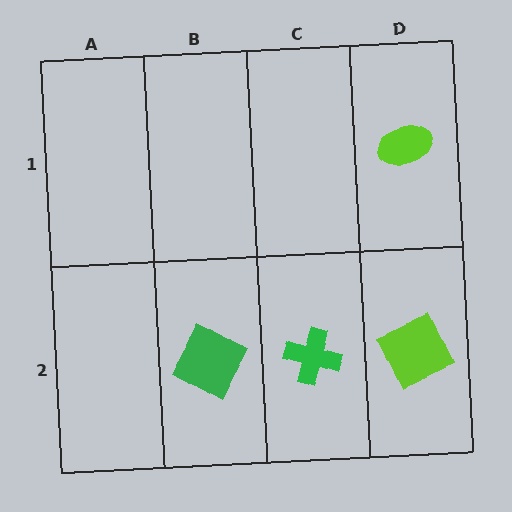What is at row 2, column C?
A green cross.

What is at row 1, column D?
A lime ellipse.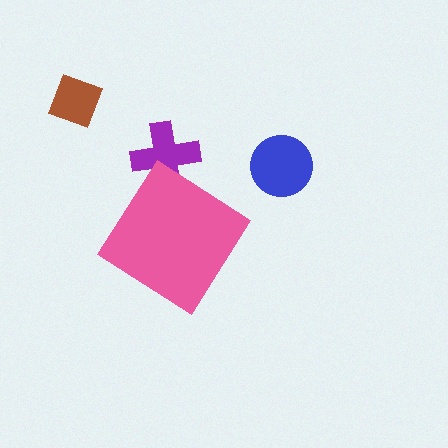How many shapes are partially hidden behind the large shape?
1 shape is partially hidden.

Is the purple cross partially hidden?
Yes, the purple cross is partially hidden behind the pink diamond.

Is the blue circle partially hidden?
No, the blue circle is fully visible.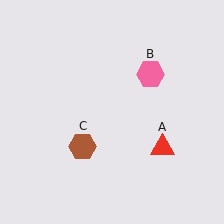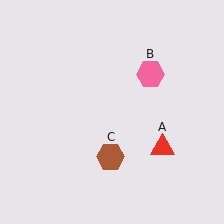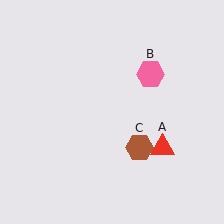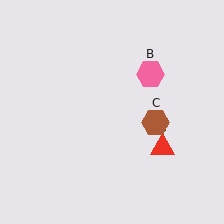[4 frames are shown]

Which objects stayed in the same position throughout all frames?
Red triangle (object A) and pink hexagon (object B) remained stationary.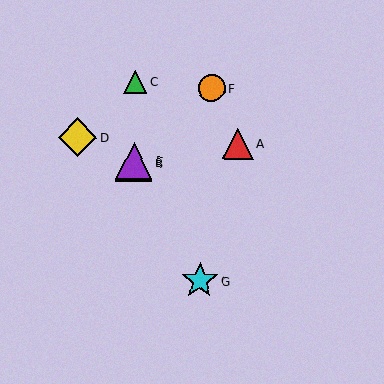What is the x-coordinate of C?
Object C is at x≈135.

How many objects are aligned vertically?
3 objects (B, C, E) are aligned vertically.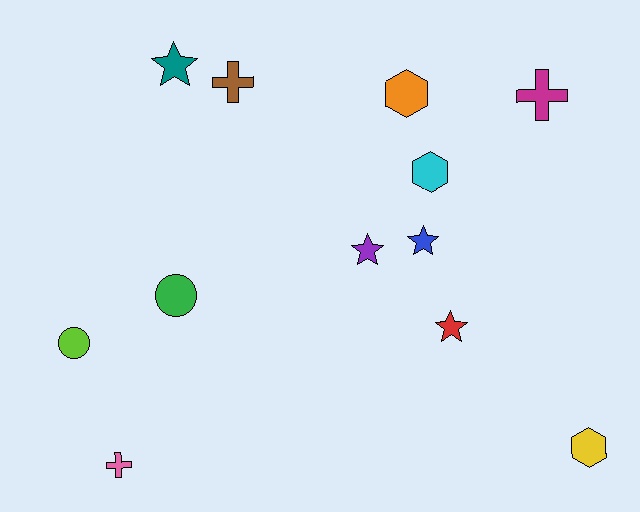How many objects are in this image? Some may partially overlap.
There are 12 objects.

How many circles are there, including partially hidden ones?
There are 2 circles.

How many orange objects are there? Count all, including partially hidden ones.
There is 1 orange object.